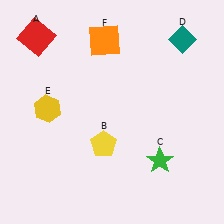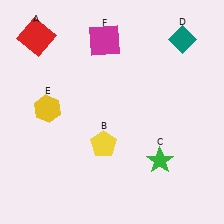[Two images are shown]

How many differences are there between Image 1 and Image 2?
There is 1 difference between the two images.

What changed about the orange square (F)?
In Image 1, F is orange. In Image 2, it changed to magenta.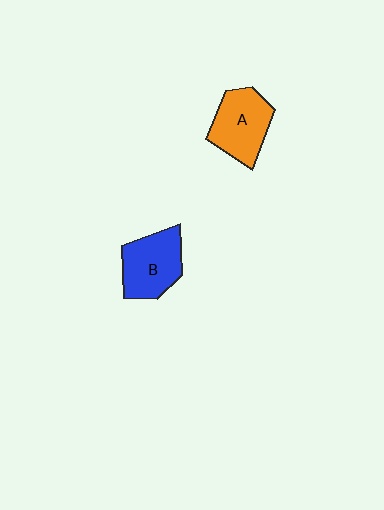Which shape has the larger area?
Shape B (blue).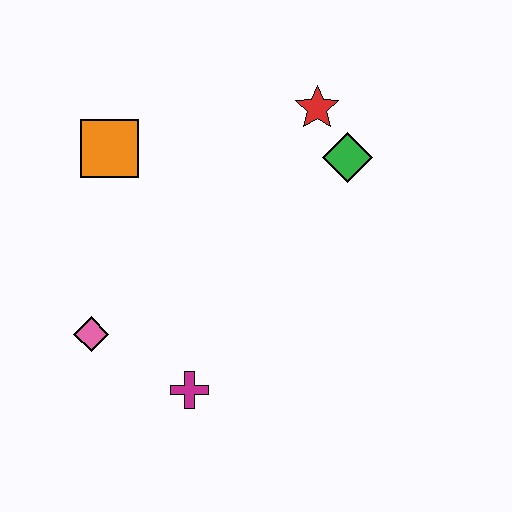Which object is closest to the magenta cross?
The pink diamond is closest to the magenta cross.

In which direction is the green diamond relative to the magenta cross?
The green diamond is above the magenta cross.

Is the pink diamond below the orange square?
Yes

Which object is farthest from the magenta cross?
The red star is farthest from the magenta cross.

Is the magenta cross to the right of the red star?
No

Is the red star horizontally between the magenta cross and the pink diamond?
No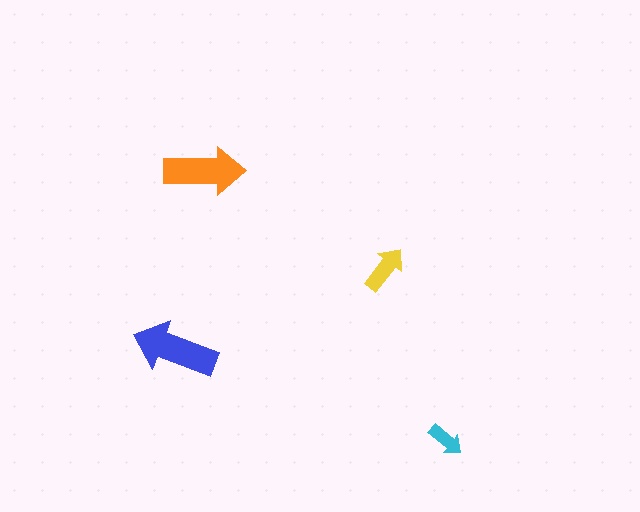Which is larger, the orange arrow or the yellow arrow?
The orange one.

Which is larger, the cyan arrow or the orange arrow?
The orange one.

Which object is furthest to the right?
The cyan arrow is rightmost.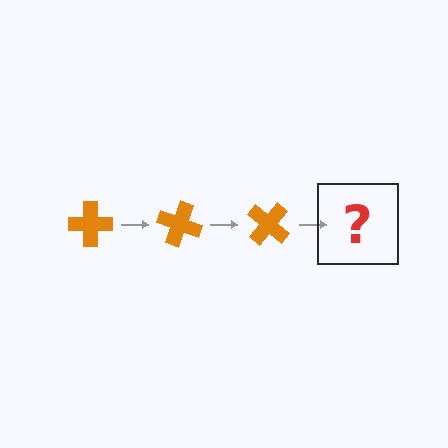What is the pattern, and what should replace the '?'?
The pattern is that the cross rotates 20 degrees each step. The '?' should be an orange cross rotated 60 degrees.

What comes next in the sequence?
The next element should be an orange cross rotated 60 degrees.